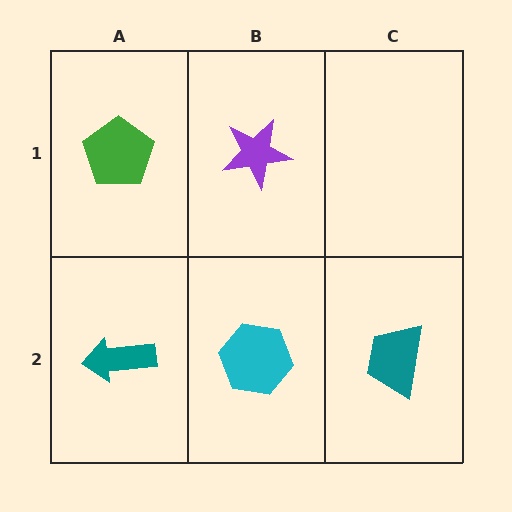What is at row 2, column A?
A teal arrow.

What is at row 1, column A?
A green pentagon.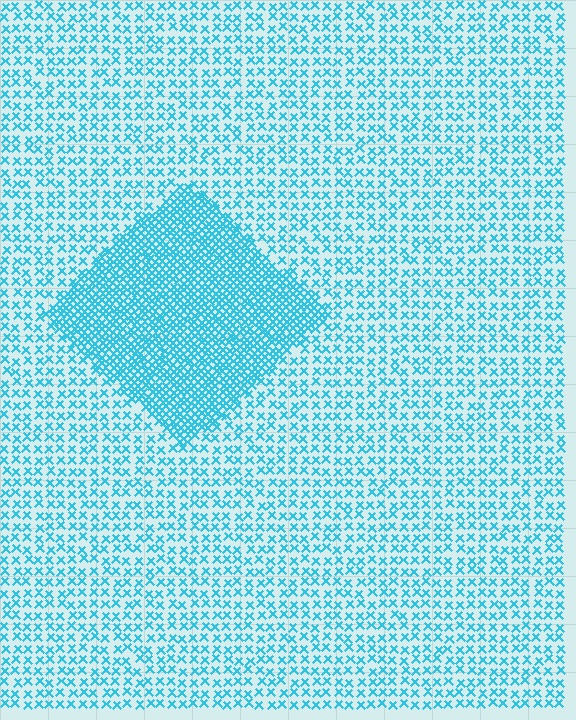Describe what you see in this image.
The image contains small cyan elements arranged at two different densities. A diamond-shaped region is visible where the elements are more densely packed than the surrounding area.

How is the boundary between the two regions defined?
The boundary is defined by a change in element density (approximately 2.5x ratio). All elements are the same color, size, and shape.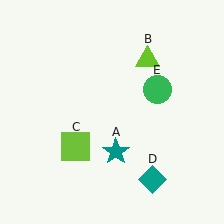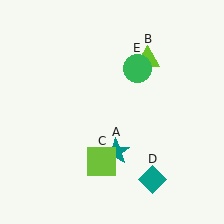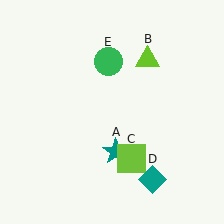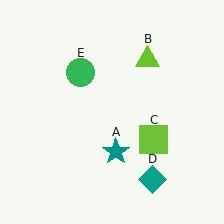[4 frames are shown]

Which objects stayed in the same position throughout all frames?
Teal star (object A) and lime triangle (object B) and teal diamond (object D) remained stationary.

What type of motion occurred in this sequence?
The lime square (object C), green circle (object E) rotated counterclockwise around the center of the scene.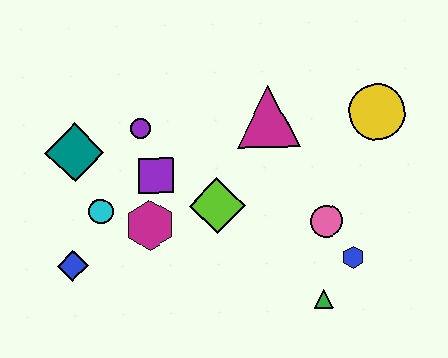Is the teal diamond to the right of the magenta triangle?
No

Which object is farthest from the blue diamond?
The yellow circle is farthest from the blue diamond.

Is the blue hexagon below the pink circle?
Yes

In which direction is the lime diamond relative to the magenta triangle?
The lime diamond is below the magenta triangle.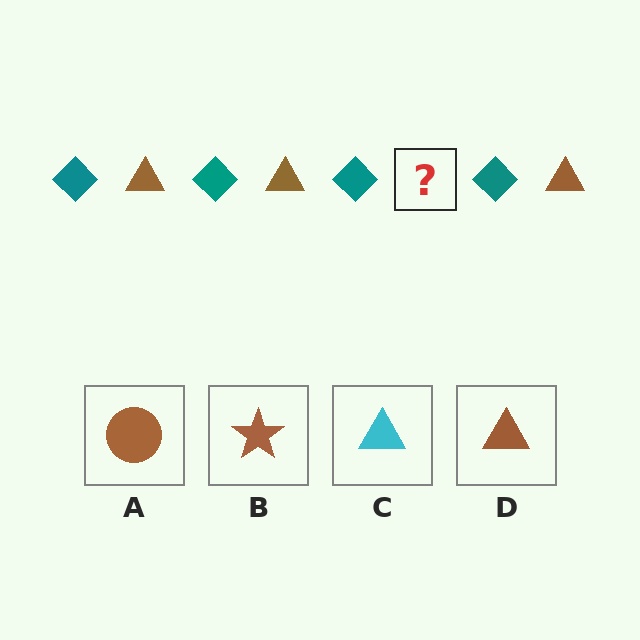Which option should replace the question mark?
Option D.